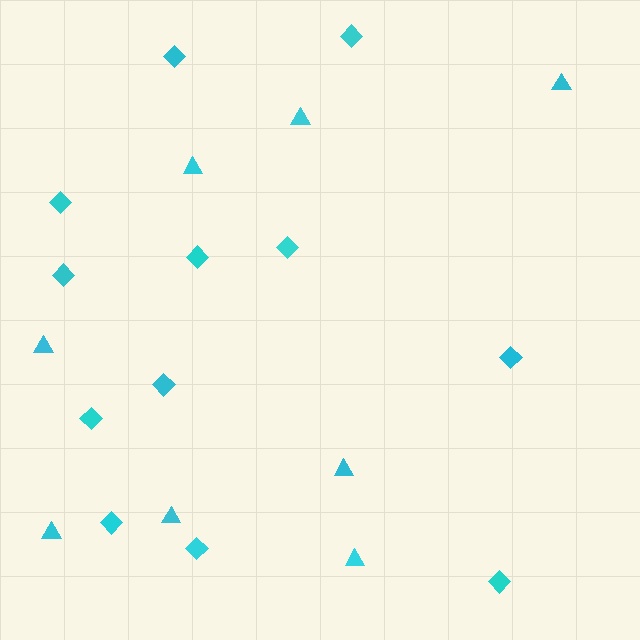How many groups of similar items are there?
There are 2 groups: one group of diamonds (12) and one group of triangles (8).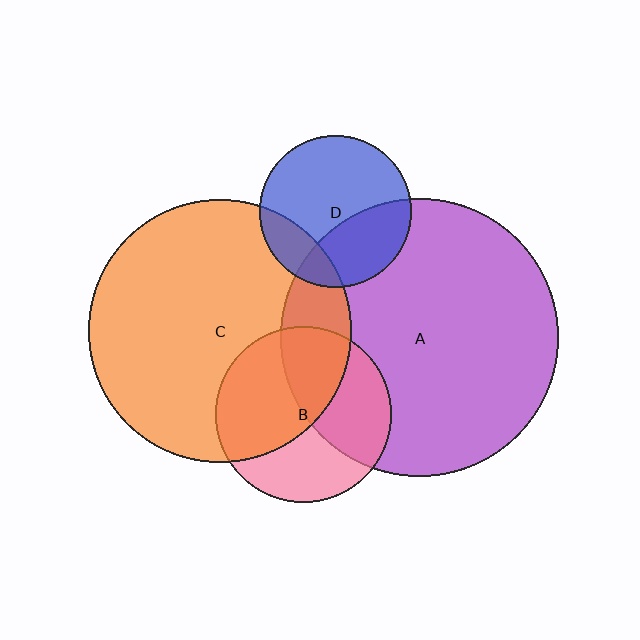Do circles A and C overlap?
Yes.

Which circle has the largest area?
Circle A (purple).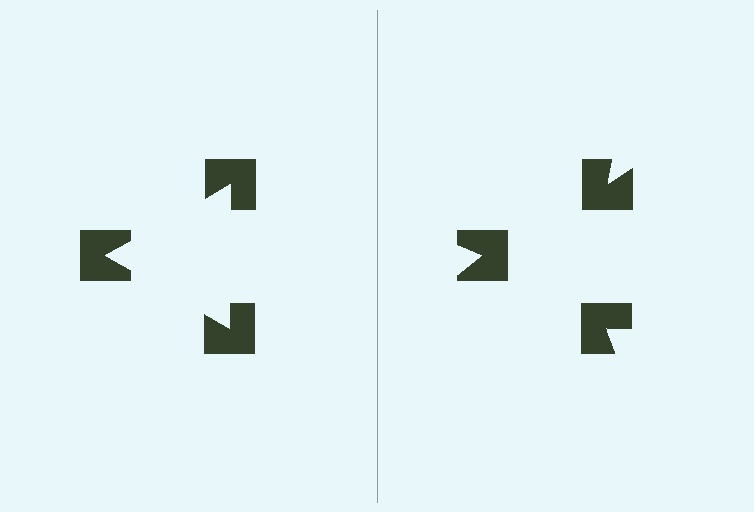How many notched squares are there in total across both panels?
6 — 3 on each side.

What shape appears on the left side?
An illusory triangle.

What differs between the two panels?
The notched squares are positioned identically on both sides; only the wedge orientations differ. On the left they align to a triangle; on the right they are misaligned.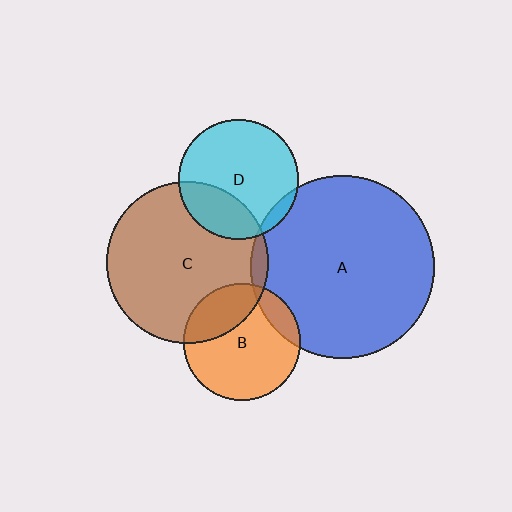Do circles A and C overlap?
Yes.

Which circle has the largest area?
Circle A (blue).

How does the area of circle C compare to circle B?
Approximately 1.9 times.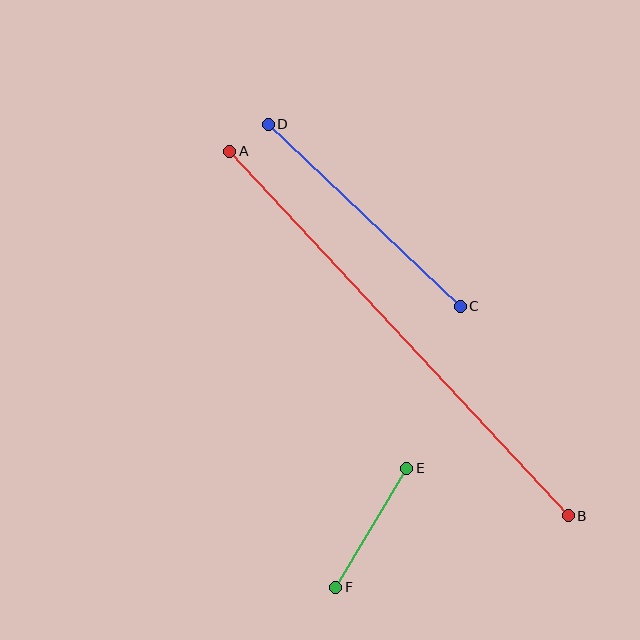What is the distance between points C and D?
The distance is approximately 265 pixels.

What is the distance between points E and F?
The distance is approximately 138 pixels.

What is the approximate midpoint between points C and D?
The midpoint is at approximately (364, 215) pixels.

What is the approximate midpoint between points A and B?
The midpoint is at approximately (399, 333) pixels.